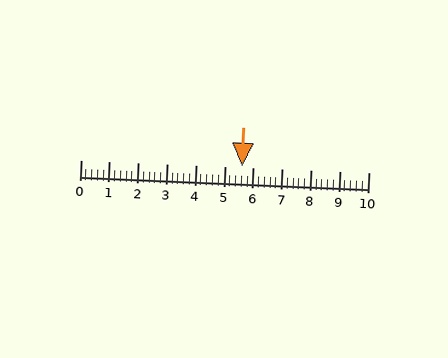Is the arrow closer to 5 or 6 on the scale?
The arrow is closer to 6.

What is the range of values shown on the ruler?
The ruler shows values from 0 to 10.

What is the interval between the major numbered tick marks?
The major tick marks are spaced 1 units apart.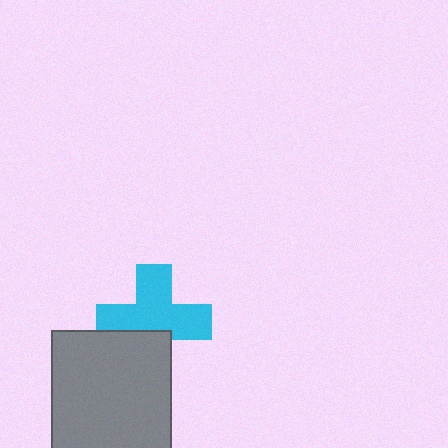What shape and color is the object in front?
The object in front is a gray rectangle.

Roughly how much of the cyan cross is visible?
Most of it is visible (roughly 69%).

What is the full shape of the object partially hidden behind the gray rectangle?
The partially hidden object is a cyan cross.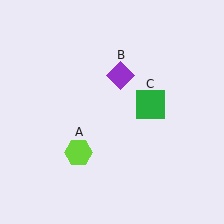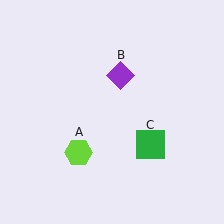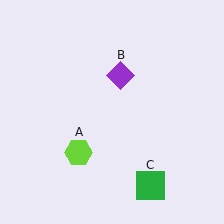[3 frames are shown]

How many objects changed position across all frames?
1 object changed position: green square (object C).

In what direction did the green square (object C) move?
The green square (object C) moved down.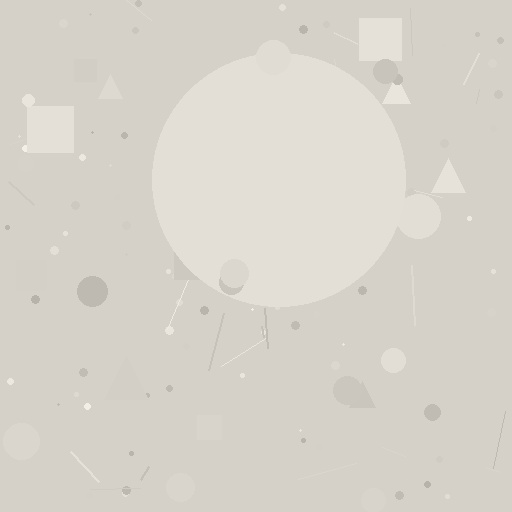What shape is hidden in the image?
A circle is hidden in the image.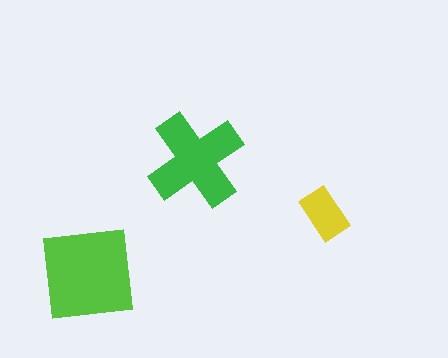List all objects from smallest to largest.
The yellow rectangle, the green cross, the lime square.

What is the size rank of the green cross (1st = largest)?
2nd.